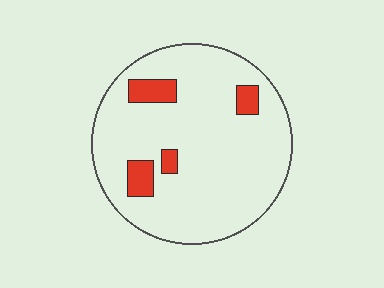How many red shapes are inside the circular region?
4.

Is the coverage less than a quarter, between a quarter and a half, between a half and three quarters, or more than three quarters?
Less than a quarter.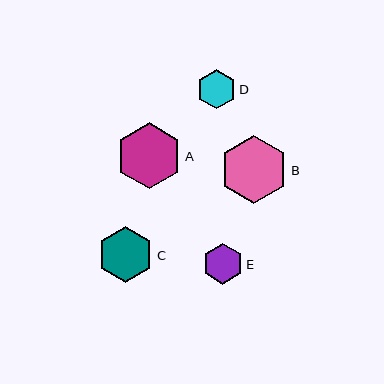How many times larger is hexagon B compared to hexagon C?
Hexagon B is approximately 1.2 times the size of hexagon C.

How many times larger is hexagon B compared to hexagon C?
Hexagon B is approximately 1.2 times the size of hexagon C.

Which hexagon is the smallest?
Hexagon D is the smallest with a size of approximately 39 pixels.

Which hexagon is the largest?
Hexagon B is the largest with a size of approximately 68 pixels.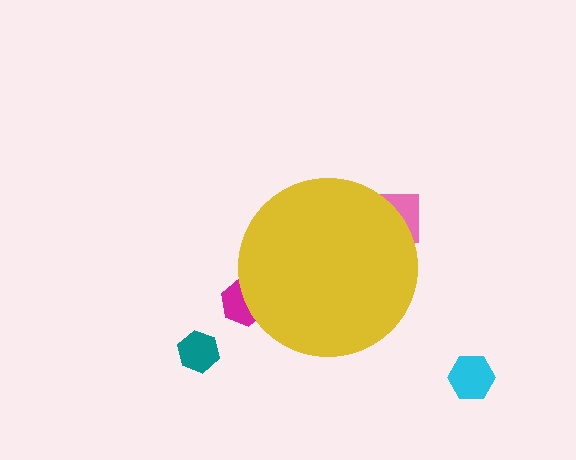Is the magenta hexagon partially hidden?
Yes, the magenta hexagon is partially hidden behind the yellow circle.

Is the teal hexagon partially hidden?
No, the teal hexagon is fully visible.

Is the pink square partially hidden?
Yes, the pink square is partially hidden behind the yellow circle.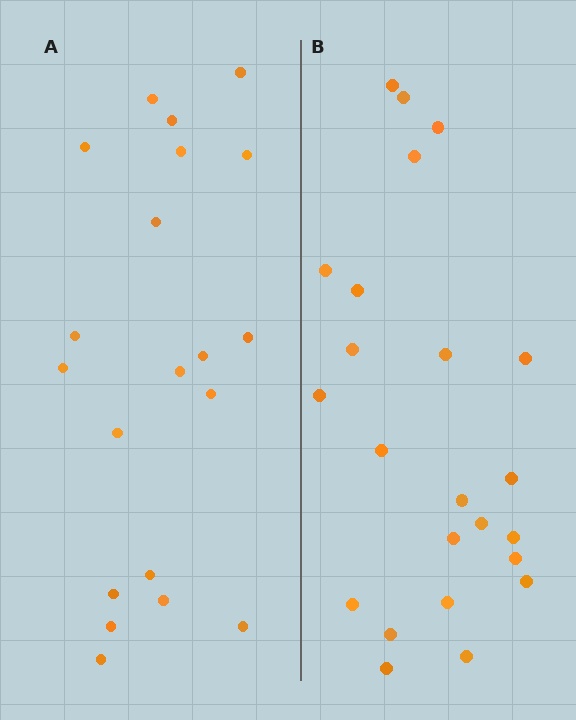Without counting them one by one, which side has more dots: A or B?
Region B (the right region) has more dots.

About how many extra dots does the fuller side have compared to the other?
Region B has just a few more — roughly 2 or 3 more dots than region A.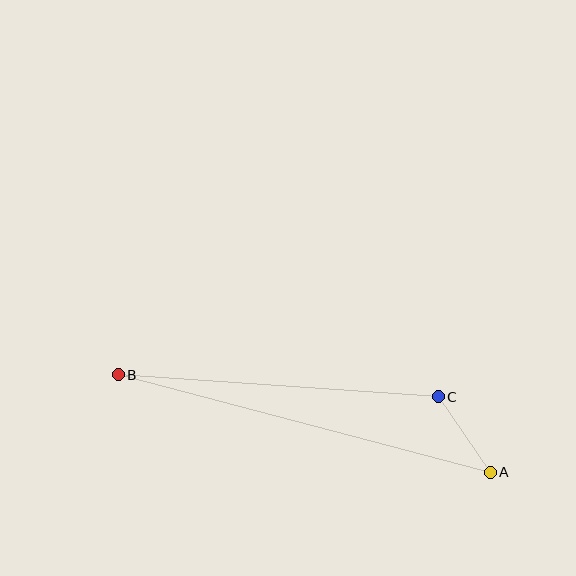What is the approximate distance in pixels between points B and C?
The distance between B and C is approximately 321 pixels.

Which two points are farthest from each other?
Points A and B are farthest from each other.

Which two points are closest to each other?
Points A and C are closest to each other.